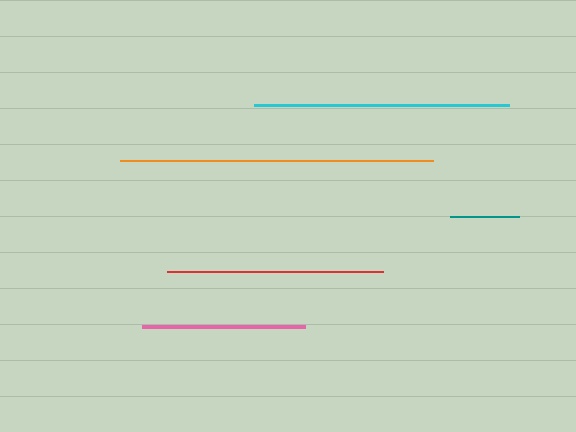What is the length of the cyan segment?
The cyan segment is approximately 255 pixels long.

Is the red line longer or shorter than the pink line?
The red line is longer than the pink line.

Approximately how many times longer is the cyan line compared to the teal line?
The cyan line is approximately 3.7 times the length of the teal line.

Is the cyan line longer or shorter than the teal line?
The cyan line is longer than the teal line.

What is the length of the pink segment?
The pink segment is approximately 163 pixels long.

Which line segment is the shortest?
The teal line is the shortest at approximately 68 pixels.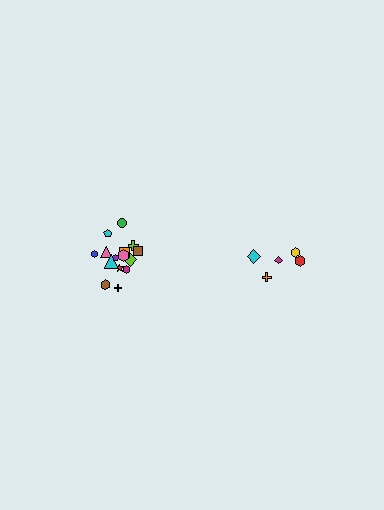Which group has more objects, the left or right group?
The left group.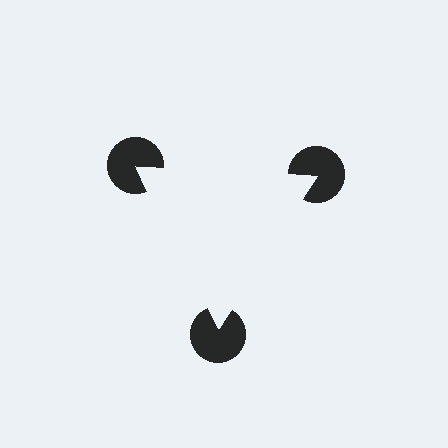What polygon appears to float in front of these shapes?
An illusory triangle — its edges are inferred from the aligned wedge cuts in the pac-man discs, not physically drawn.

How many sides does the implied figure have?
3 sides.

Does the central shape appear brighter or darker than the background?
It typically appears slightly brighter than the background, even though no actual brightness change is drawn.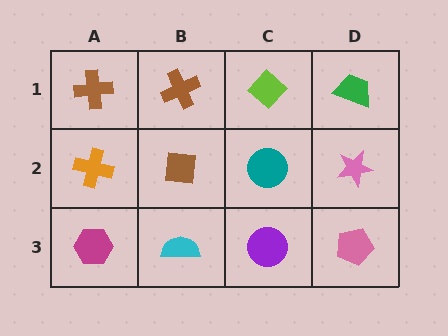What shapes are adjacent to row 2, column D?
A green trapezoid (row 1, column D), a pink pentagon (row 3, column D), a teal circle (row 2, column C).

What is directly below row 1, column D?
A pink star.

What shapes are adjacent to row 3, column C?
A teal circle (row 2, column C), a cyan semicircle (row 3, column B), a pink pentagon (row 3, column D).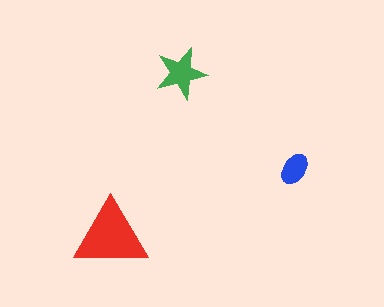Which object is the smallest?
The blue ellipse.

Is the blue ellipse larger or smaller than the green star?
Smaller.